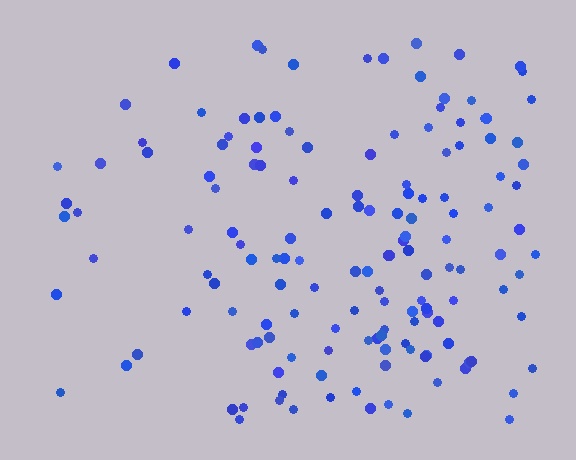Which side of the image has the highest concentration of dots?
The right.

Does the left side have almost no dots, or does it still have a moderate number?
Still a moderate number, just noticeably fewer than the right.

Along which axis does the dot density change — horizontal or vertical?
Horizontal.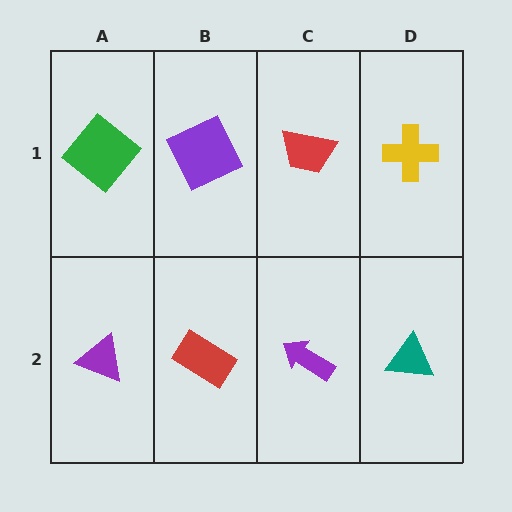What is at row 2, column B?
A red rectangle.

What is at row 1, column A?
A green diamond.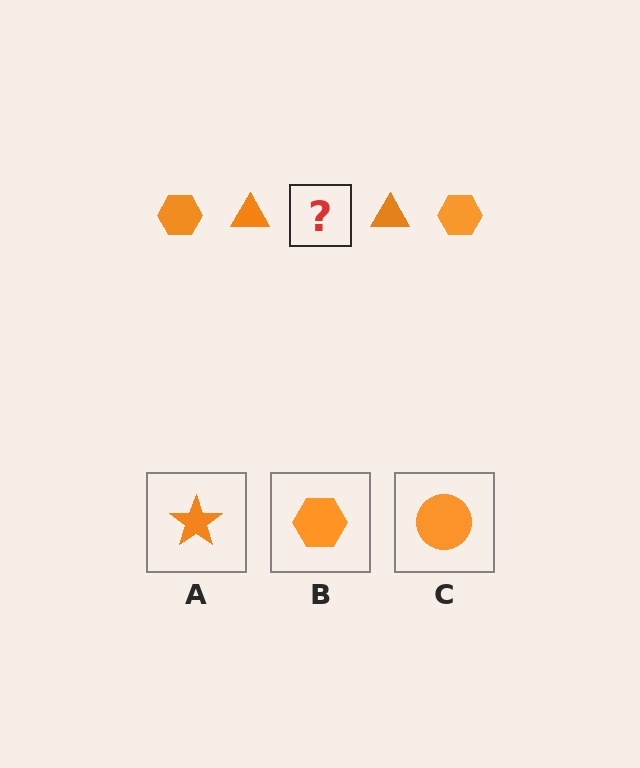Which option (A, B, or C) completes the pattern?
B.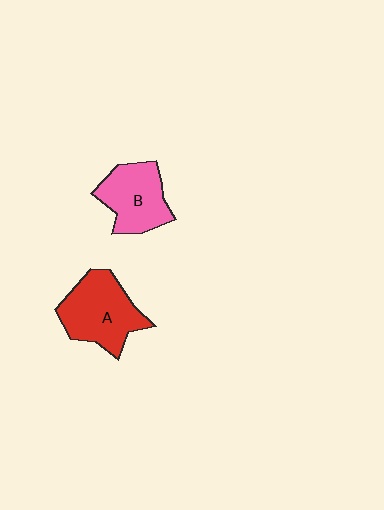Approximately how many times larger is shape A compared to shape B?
Approximately 1.2 times.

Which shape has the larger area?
Shape A (red).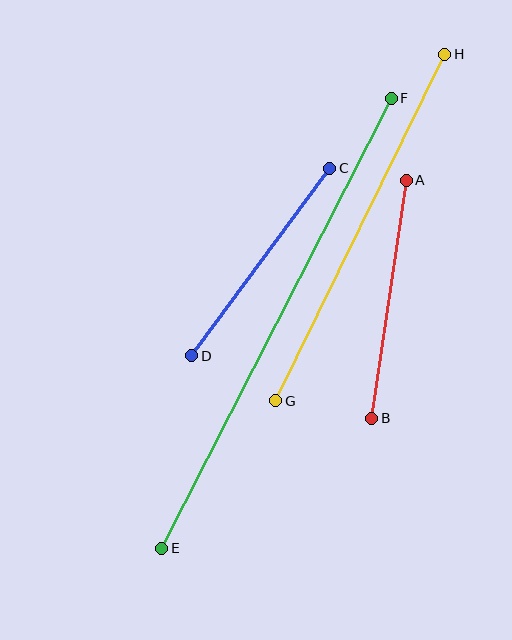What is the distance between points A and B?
The distance is approximately 240 pixels.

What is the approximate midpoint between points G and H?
The midpoint is at approximately (360, 227) pixels.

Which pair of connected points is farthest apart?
Points E and F are farthest apart.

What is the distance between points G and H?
The distance is approximately 385 pixels.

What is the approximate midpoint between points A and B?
The midpoint is at approximately (389, 299) pixels.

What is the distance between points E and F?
The distance is approximately 505 pixels.